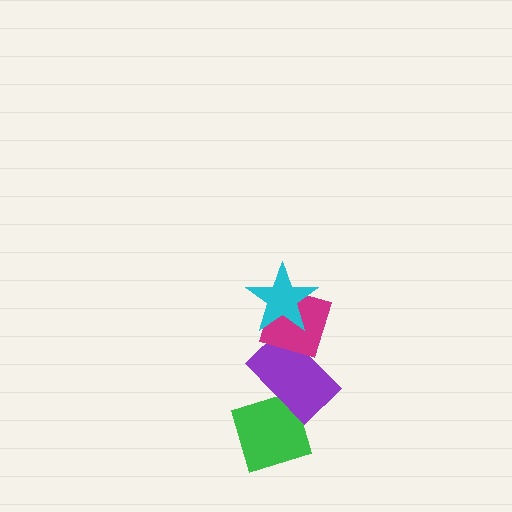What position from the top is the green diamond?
The green diamond is 4th from the top.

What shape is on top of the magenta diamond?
The cyan star is on top of the magenta diamond.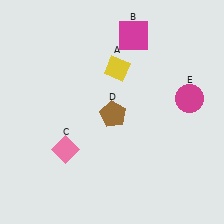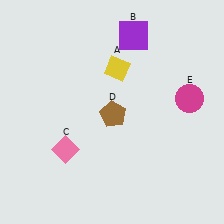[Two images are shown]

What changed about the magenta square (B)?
In Image 1, B is magenta. In Image 2, it changed to purple.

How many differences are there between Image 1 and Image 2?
There is 1 difference between the two images.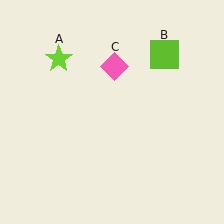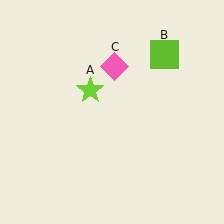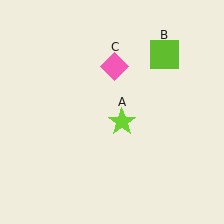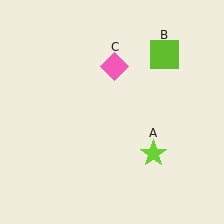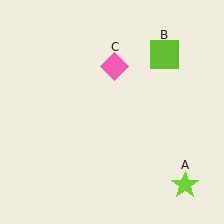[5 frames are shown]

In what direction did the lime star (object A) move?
The lime star (object A) moved down and to the right.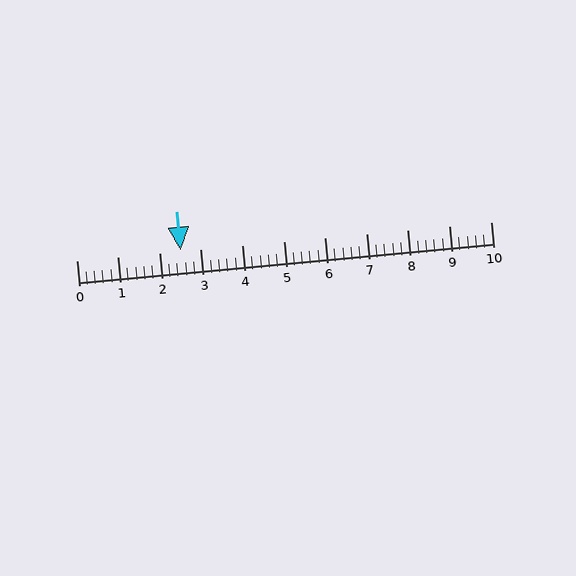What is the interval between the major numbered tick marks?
The major tick marks are spaced 1 units apart.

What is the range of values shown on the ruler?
The ruler shows values from 0 to 10.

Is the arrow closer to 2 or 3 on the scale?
The arrow is closer to 3.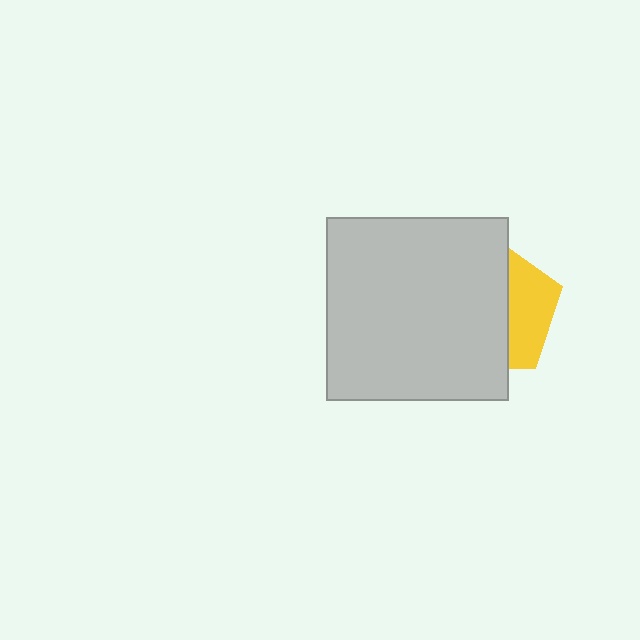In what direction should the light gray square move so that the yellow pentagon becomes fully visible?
The light gray square should move left. That is the shortest direction to clear the overlap and leave the yellow pentagon fully visible.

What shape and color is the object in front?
The object in front is a light gray square.